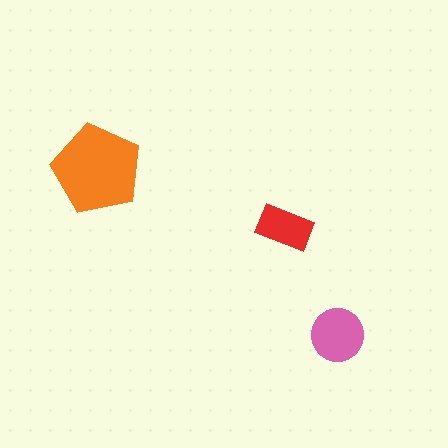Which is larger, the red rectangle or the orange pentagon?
The orange pentagon.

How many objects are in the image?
There are 3 objects in the image.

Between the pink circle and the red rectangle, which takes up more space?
The pink circle.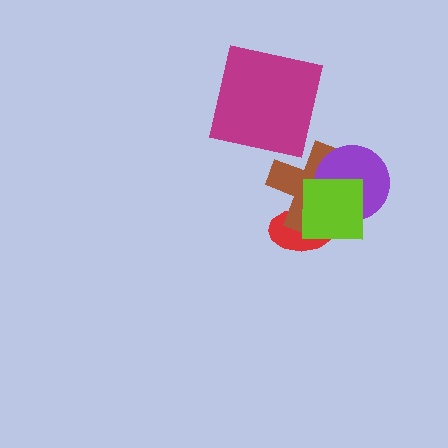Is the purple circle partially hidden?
Yes, it is partially covered by another shape.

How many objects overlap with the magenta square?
0 objects overlap with the magenta square.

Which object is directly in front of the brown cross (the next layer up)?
The purple circle is directly in front of the brown cross.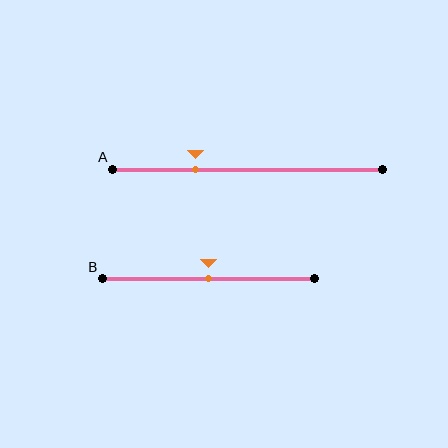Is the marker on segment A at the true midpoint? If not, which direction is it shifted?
No, the marker on segment A is shifted to the left by about 19% of the segment length.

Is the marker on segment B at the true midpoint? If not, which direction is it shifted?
Yes, the marker on segment B is at the true midpoint.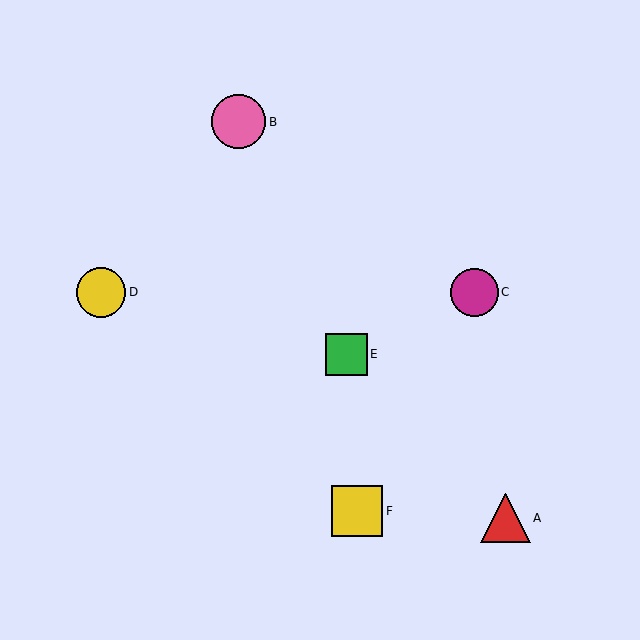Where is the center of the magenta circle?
The center of the magenta circle is at (474, 292).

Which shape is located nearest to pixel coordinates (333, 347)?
The green square (labeled E) at (346, 354) is nearest to that location.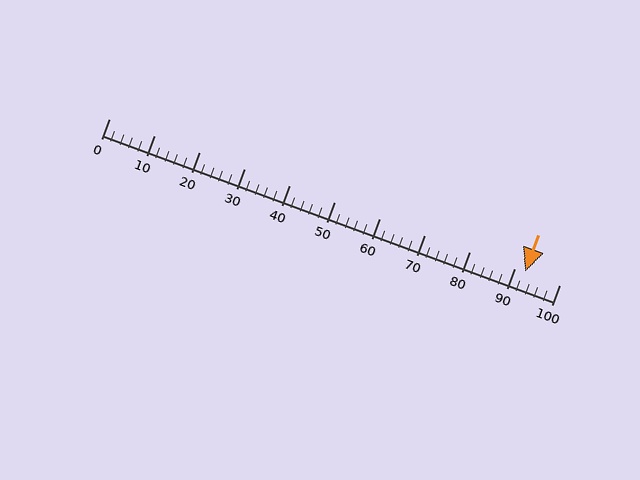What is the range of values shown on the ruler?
The ruler shows values from 0 to 100.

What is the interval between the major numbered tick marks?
The major tick marks are spaced 10 units apart.